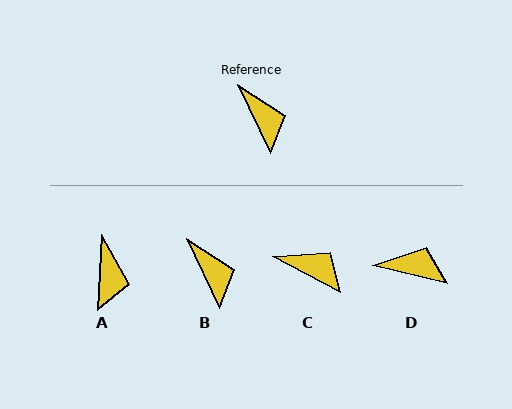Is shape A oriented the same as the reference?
No, it is off by about 29 degrees.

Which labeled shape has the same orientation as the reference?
B.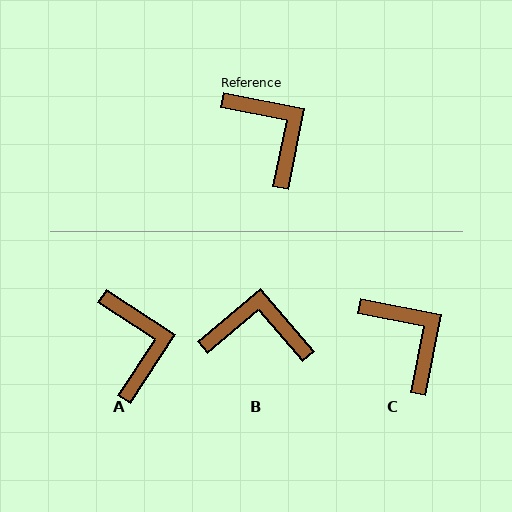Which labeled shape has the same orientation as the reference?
C.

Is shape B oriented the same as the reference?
No, it is off by about 52 degrees.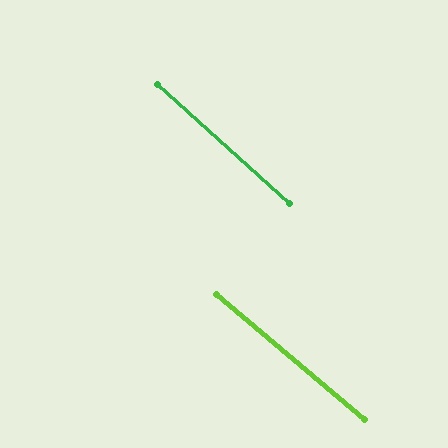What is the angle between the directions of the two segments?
Approximately 1 degree.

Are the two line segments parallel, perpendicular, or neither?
Parallel — their directions differ by only 1.5°.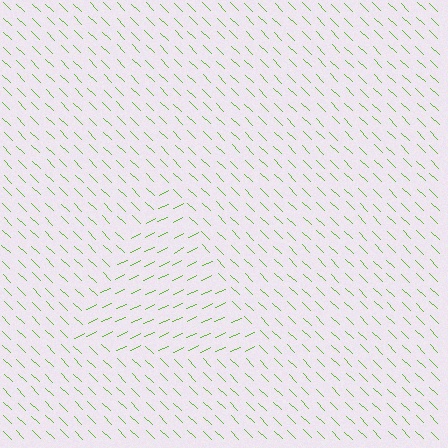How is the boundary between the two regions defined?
The boundary is defined purely by a change in line orientation (approximately 69 degrees difference). All lines are the same color and thickness.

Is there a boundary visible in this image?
Yes, there is a texture boundary formed by a change in line orientation.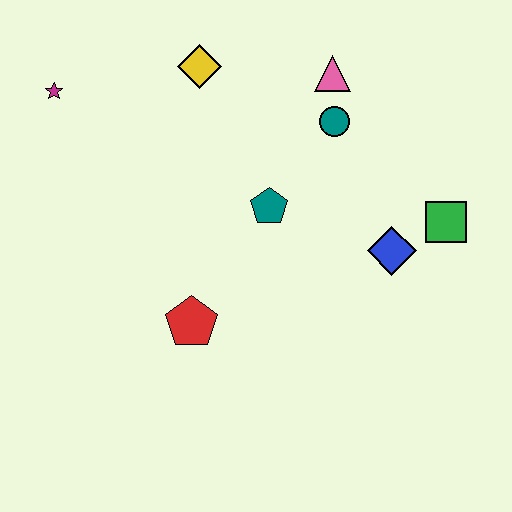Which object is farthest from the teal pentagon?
The magenta star is farthest from the teal pentagon.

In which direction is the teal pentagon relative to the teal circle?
The teal pentagon is below the teal circle.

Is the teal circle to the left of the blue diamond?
Yes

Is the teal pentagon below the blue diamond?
No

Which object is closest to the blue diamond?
The green square is closest to the blue diamond.